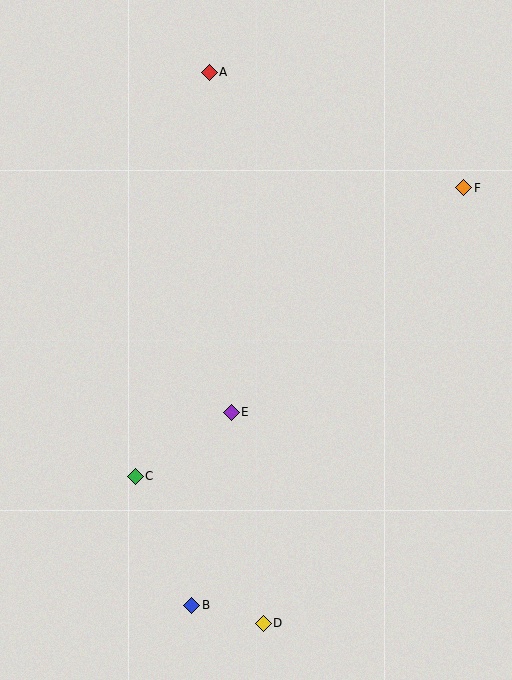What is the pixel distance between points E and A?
The distance between E and A is 341 pixels.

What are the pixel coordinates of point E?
Point E is at (231, 412).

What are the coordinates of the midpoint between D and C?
The midpoint between D and C is at (199, 550).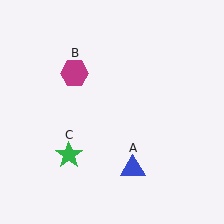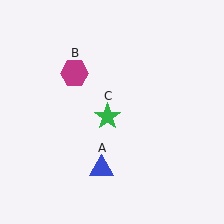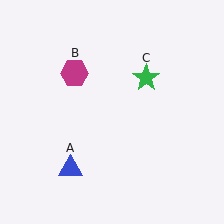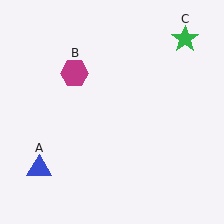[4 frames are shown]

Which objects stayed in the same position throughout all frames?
Magenta hexagon (object B) remained stationary.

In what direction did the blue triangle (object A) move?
The blue triangle (object A) moved left.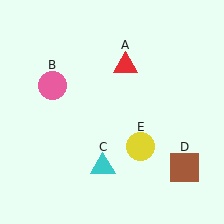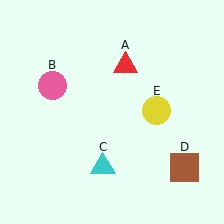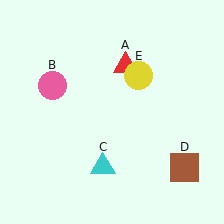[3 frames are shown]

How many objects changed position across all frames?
1 object changed position: yellow circle (object E).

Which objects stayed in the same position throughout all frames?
Red triangle (object A) and pink circle (object B) and cyan triangle (object C) and brown square (object D) remained stationary.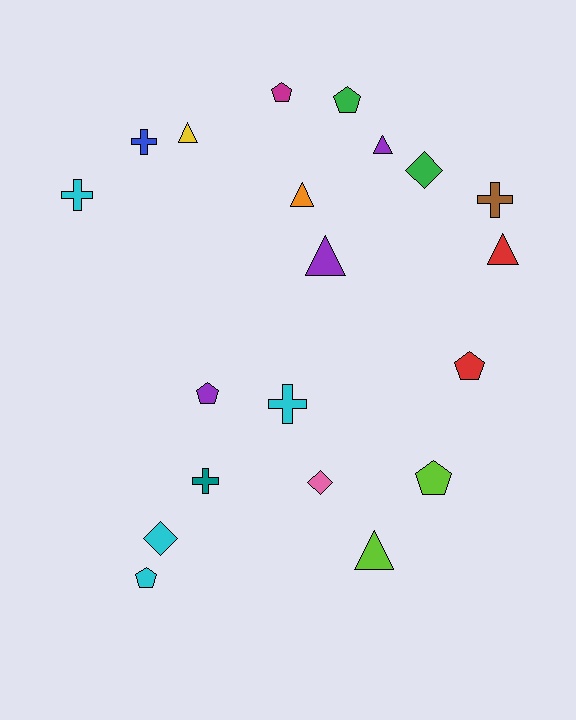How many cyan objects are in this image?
There are 4 cyan objects.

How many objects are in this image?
There are 20 objects.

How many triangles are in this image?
There are 6 triangles.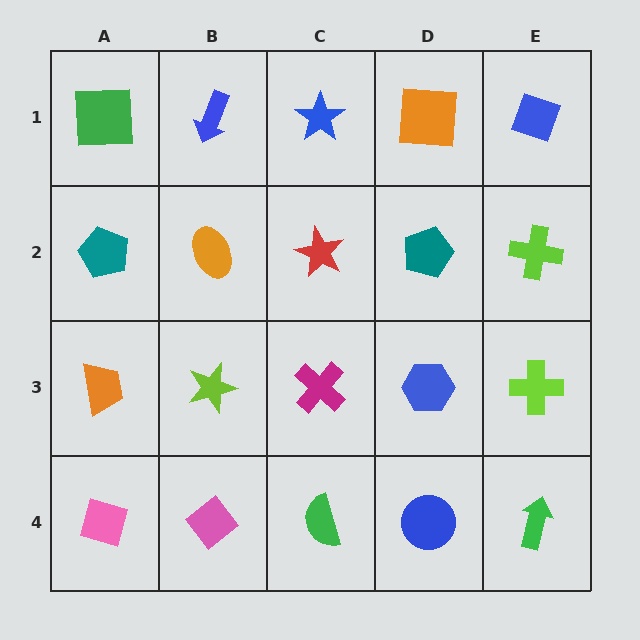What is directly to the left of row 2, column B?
A teal pentagon.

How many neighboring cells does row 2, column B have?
4.